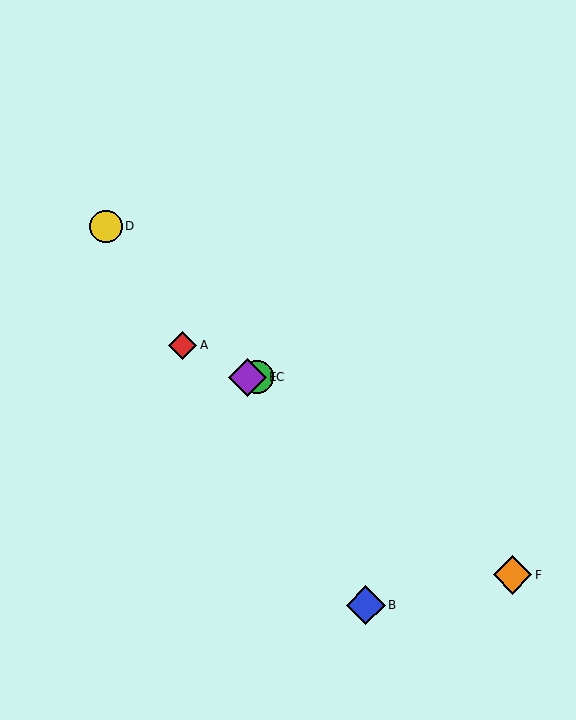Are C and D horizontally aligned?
No, C is at y≈377 and D is at y≈226.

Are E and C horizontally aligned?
Yes, both are at y≈377.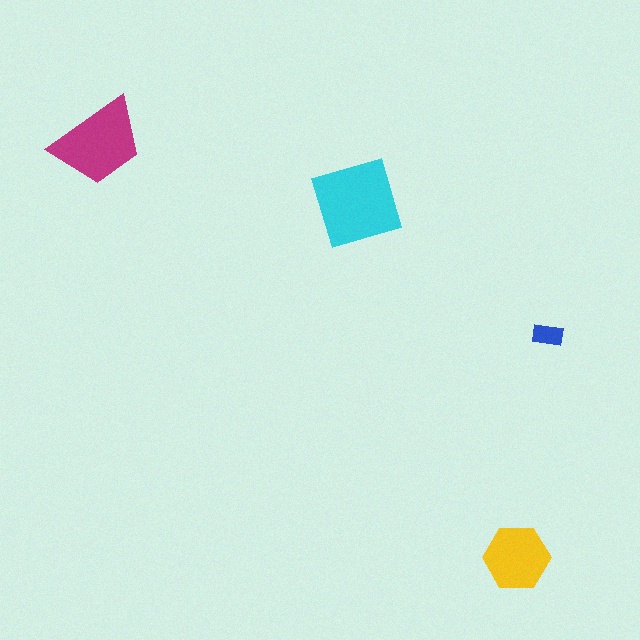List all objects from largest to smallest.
The cyan diamond, the magenta trapezoid, the yellow hexagon, the blue rectangle.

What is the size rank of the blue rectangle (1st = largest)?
4th.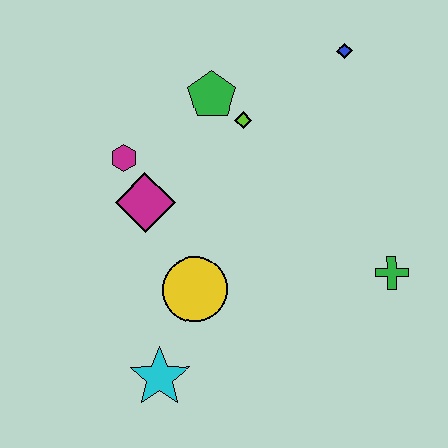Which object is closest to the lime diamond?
The green pentagon is closest to the lime diamond.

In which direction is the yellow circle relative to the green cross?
The yellow circle is to the left of the green cross.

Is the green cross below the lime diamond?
Yes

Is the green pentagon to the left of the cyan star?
No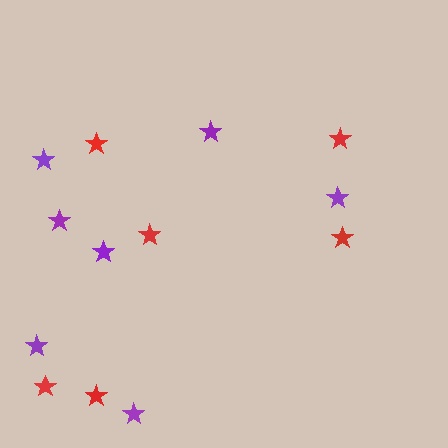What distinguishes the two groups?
There are 2 groups: one group of purple stars (7) and one group of red stars (6).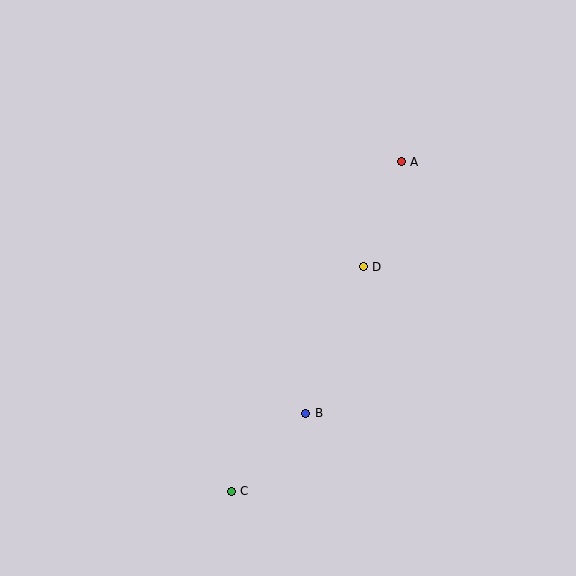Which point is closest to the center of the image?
Point D at (363, 267) is closest to the center.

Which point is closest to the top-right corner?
Point A is closest to the top-right corner.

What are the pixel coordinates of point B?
Point B is at (306, 413).